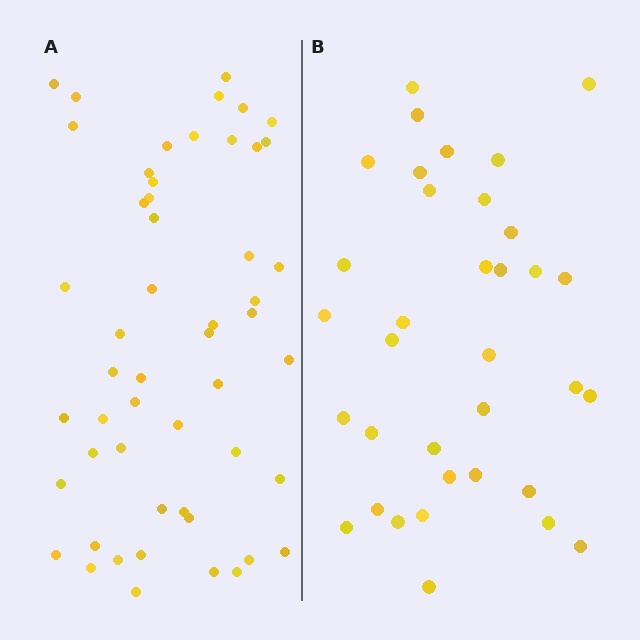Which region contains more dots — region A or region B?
Region A (the left region) has more dots.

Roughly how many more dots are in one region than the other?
Region A has approximately 15 more dots than region B.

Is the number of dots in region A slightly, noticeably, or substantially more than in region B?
Region A has substantially more. The ratio is roughly 1.5 to 1.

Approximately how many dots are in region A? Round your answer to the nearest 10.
About 50 dots. (The exact count is 52, which rounds to 50.)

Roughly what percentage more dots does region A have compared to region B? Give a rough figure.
About 50% more.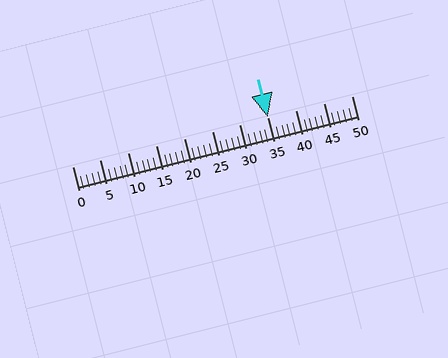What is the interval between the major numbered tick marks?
The major tick marks are spaced 5 units apart.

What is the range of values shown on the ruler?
The ruler shows values from 0 to 50.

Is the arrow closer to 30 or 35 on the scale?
The arrow is closer to 35.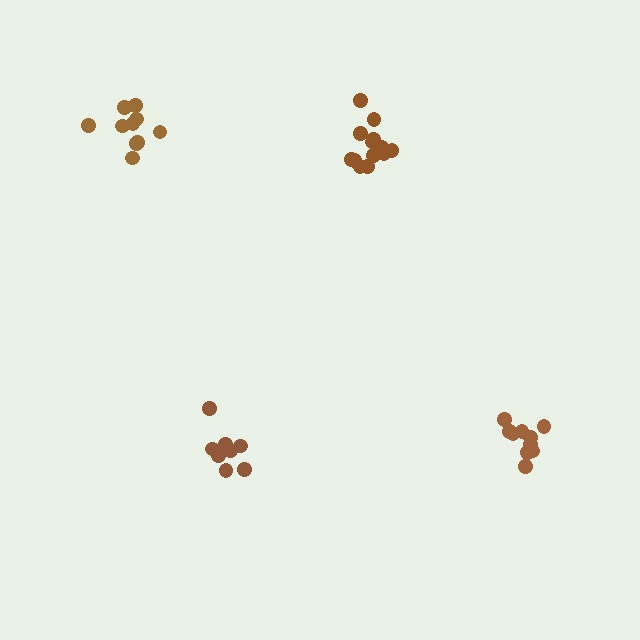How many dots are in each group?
Group 1: 10 dots, Group 2: 8 dots, Group 3: 10 dots, Group 4: 13 dots (41 total).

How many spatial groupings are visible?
There are 4 spatial groupings.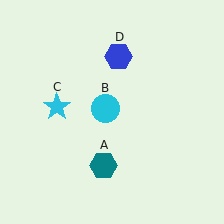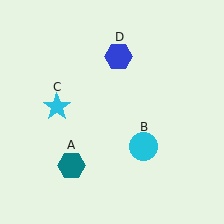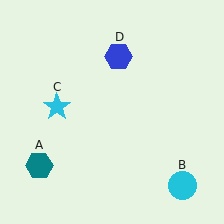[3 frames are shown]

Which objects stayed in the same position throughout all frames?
Cyan star (object C) and blue hexagon (object D) remained stationary.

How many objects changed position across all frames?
2 objects changed position: teal hexagon (object A), cyan circle (object B).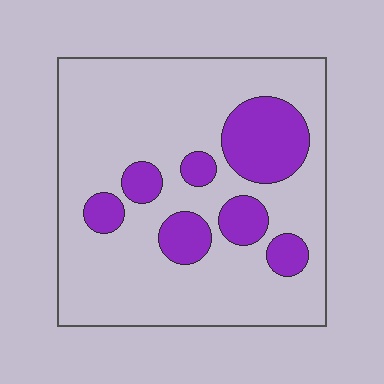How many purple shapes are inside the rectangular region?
7.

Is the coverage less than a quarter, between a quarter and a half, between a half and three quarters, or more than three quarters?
Less than a quarter.